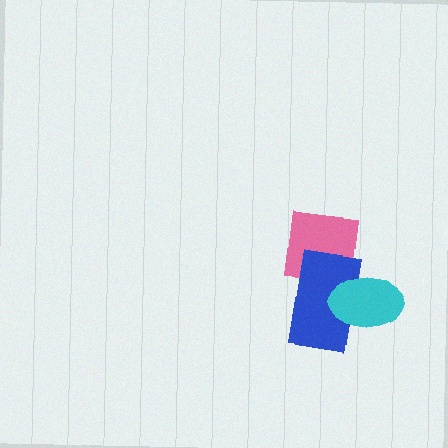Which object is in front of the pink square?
The blue rectangle is in front of the pink square.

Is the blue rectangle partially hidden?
Yes, it is partially covered by another shape.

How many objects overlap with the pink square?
1 object overlaps with the pink square.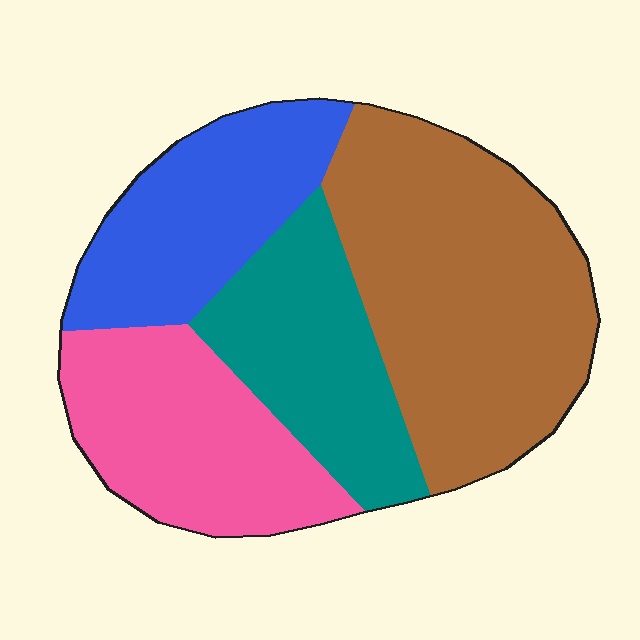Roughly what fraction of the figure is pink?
Pink covers 22% of the figure.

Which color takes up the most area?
Brown, at roughly 40%.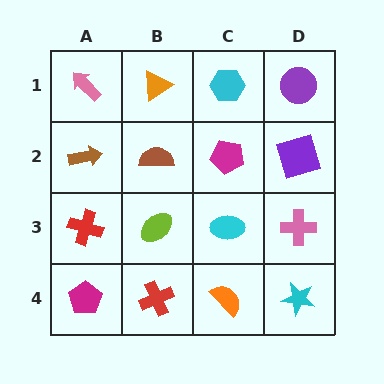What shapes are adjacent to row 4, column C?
A cyan ellipse (row 3, column C), a red cross (row 4, column B), a cyan star (row 4, column D).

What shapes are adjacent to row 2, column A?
A pink arrow (row 1, column A), a red cross (row 3, column A), a brown semicircle (row 2, column B).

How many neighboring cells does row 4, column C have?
3.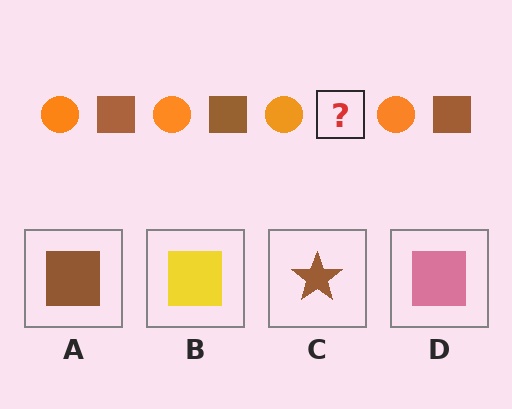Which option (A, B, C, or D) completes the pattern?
A.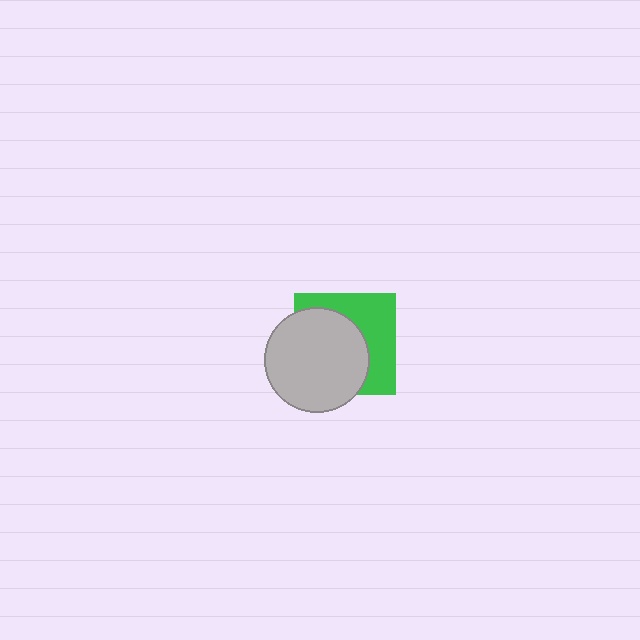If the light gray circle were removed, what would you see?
You would see the complete green square.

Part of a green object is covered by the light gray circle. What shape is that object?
It is a square.